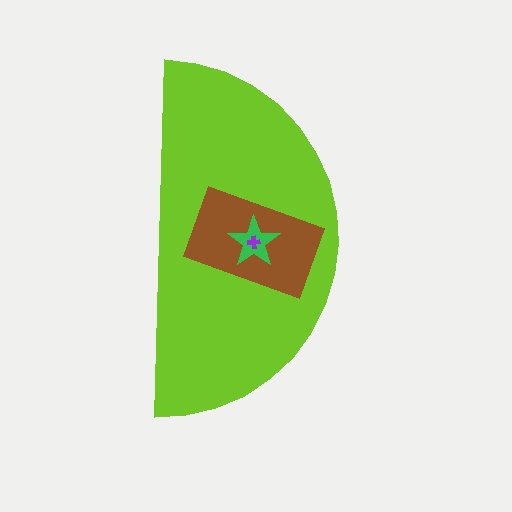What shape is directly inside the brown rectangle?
The green star.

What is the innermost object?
The purple cross.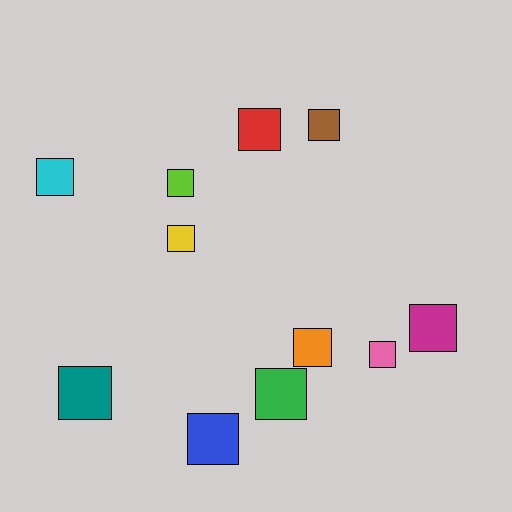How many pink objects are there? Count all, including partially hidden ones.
There is 1 pink object.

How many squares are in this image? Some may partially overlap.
There are 11 squares.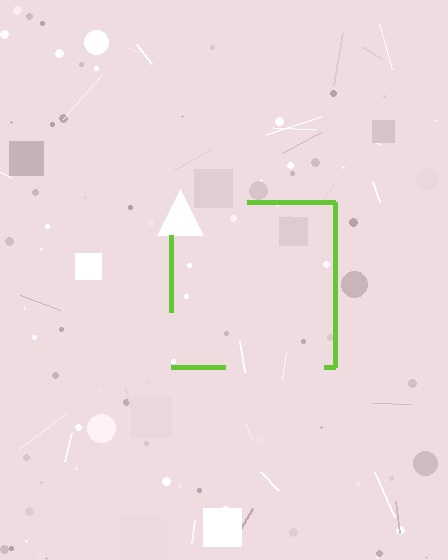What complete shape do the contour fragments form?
The contour fragments form a square.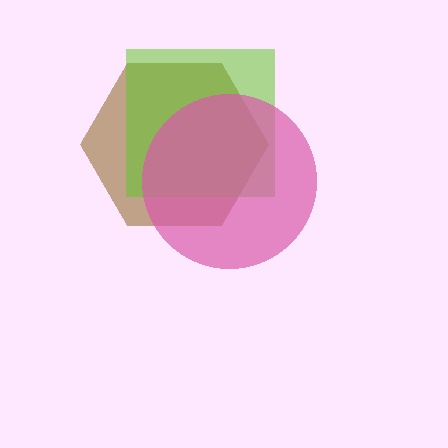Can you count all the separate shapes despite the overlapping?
Yes, there are 3 separate shapes.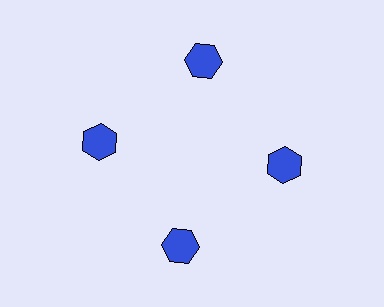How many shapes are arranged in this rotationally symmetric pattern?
There are 4 shapes, arranged in 4 groups of 1.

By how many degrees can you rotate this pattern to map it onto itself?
The pattern maps onto itself every 90 degrees of rotation.